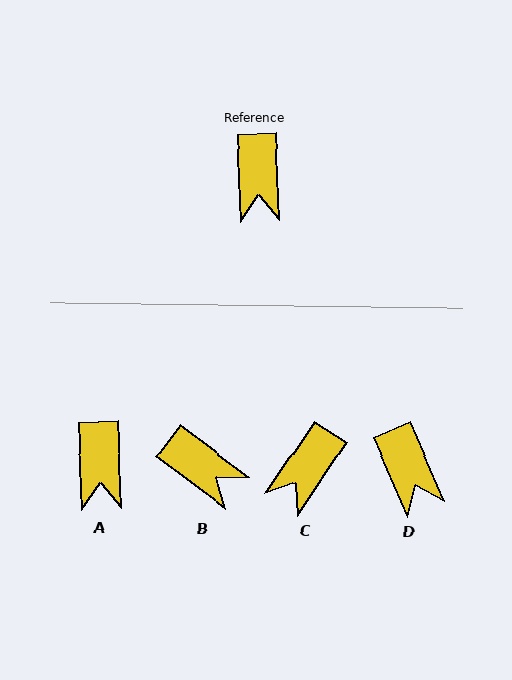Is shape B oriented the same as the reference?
No, it is off by about 51 degrees.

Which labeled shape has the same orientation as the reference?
A.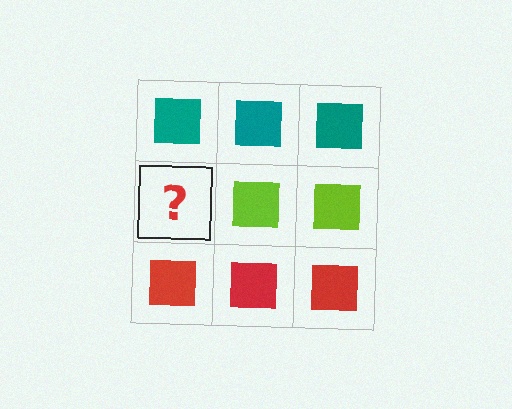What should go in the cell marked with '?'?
The missing cell should contain a lime square.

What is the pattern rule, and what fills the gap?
The rule is that each row has a consistent color. The gap should be filled with a lime square.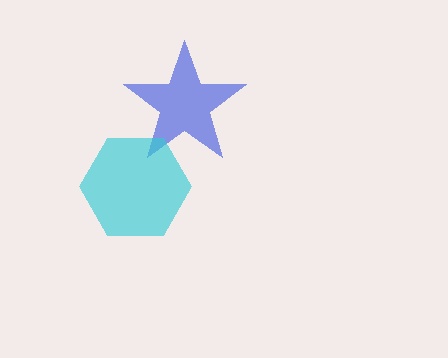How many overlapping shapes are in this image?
There are 2 overlapping shapes in the image.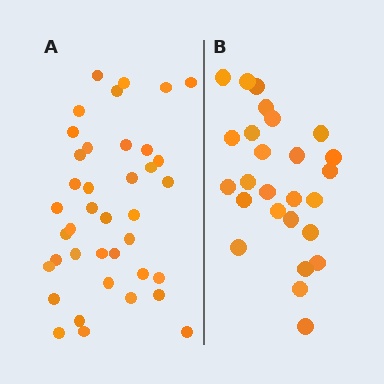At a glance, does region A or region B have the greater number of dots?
Region A (the left region) has more dots.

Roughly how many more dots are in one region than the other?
Region A has approximately 15 more dots than region B.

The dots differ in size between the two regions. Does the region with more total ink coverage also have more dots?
No. Region B has more total ink coverage because its dots are larger, but region A actually contains more individual dots. Total area can be misleading — the number of items is what matters here.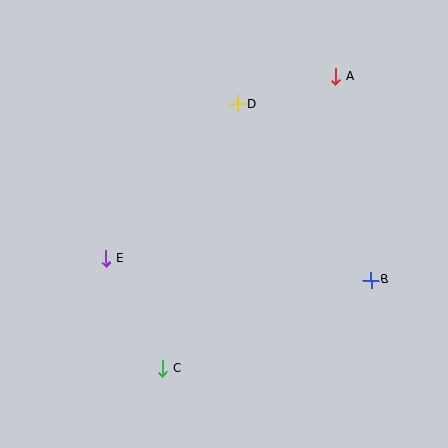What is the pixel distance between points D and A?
The distance between D and A is 102 pixels.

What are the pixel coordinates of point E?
Point E is at (106, 259).